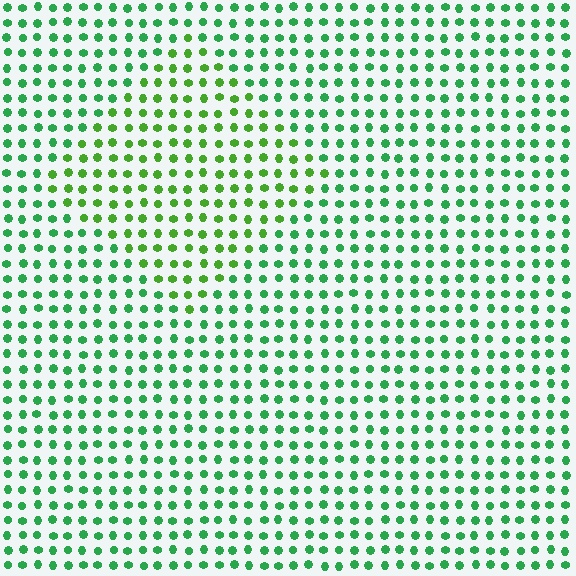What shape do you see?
I see a diamond.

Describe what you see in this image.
The image is filled with small green elements in a uniform arrangement. A diamond-shaped region is visible where the elements are tinted to a slightly different hue, forming a subtle color boundary.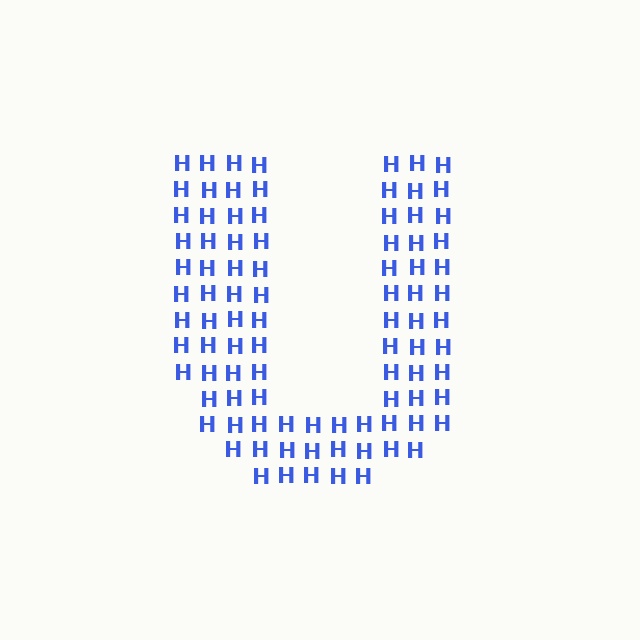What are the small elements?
The small elements are letter H's.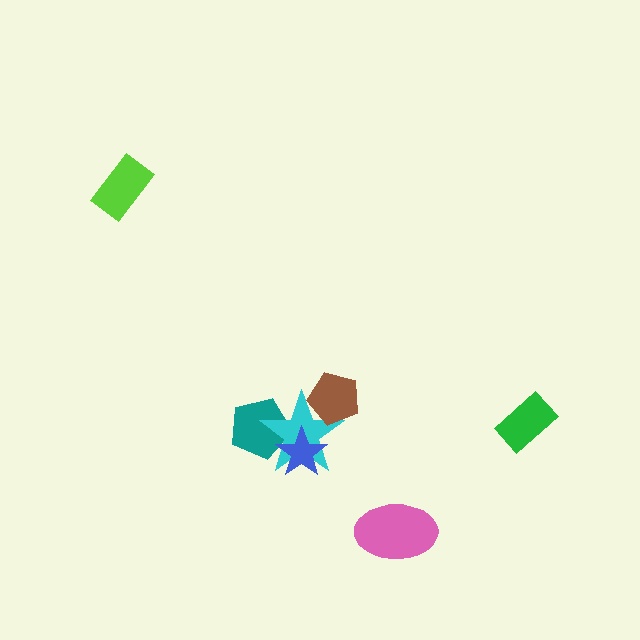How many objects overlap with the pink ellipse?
0 objects overlap with the pink ellipse.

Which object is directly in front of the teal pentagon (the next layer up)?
The cyan star is directly in front of the teal pentagon.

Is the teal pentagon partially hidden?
Yes, it is partially covered by another shape.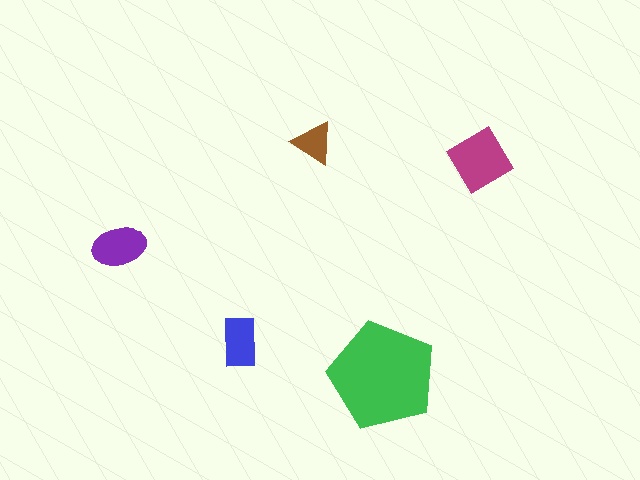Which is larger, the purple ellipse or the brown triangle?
The purple ellipse.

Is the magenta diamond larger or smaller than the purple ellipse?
Larger.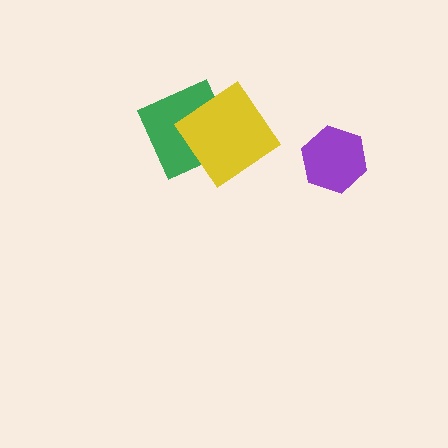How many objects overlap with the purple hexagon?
0 objects overlap with the purple hexagon.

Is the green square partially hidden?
Yes, it is partially covered by another shape.